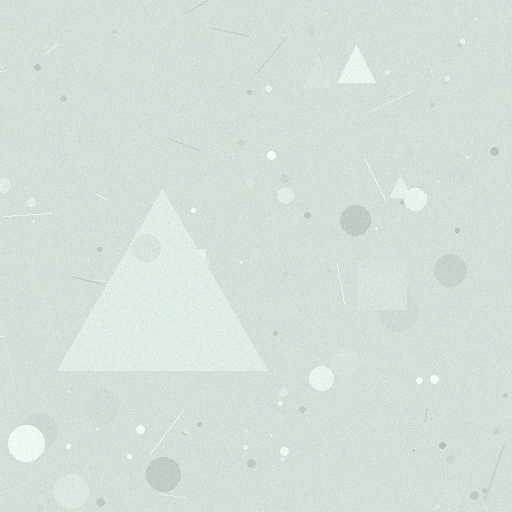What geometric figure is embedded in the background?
A triangle is embedded in the background.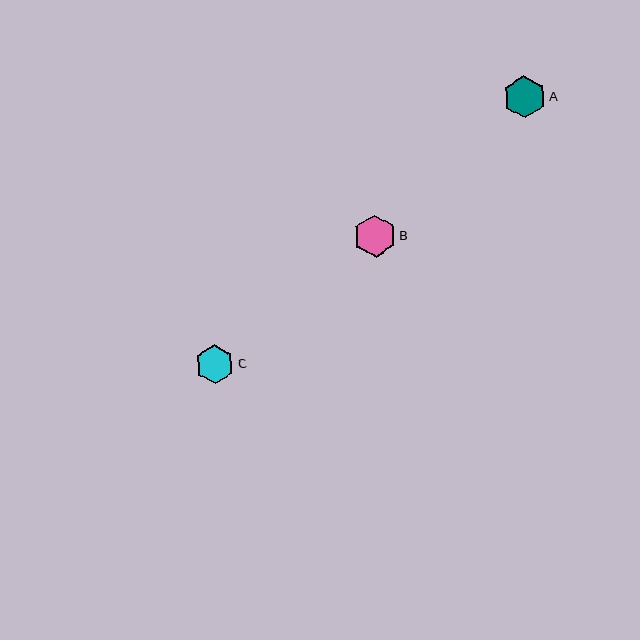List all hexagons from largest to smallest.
From largest to smallest: B, A, C.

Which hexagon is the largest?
Hexagon B is the largest with a size of approximately 42 pixels.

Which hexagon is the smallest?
Hexagon C is the smallest with a size of approximately 39 pixels.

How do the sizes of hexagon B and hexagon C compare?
Hexagon B and hexagon C are approximately the same size.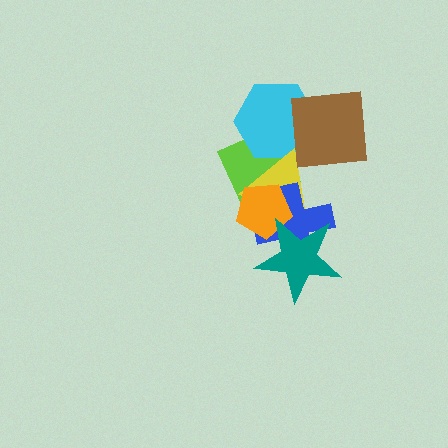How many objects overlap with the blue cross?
4 objects overlap with the blue cross.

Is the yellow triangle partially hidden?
Yes, it is partially covered by another shape.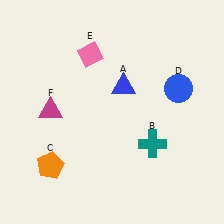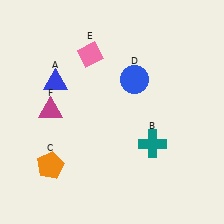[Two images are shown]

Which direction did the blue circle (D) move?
The blue circle (D) moved left.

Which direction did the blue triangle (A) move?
The blue triangle (A) moved left.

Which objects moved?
The objects that moved are: the blue triangle (A), the blue circle (D).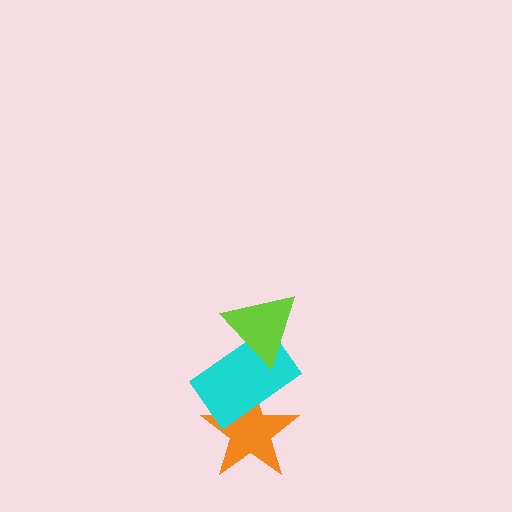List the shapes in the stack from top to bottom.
From top to bottom: the lime triangle, the cyan rectangle, the orange star.